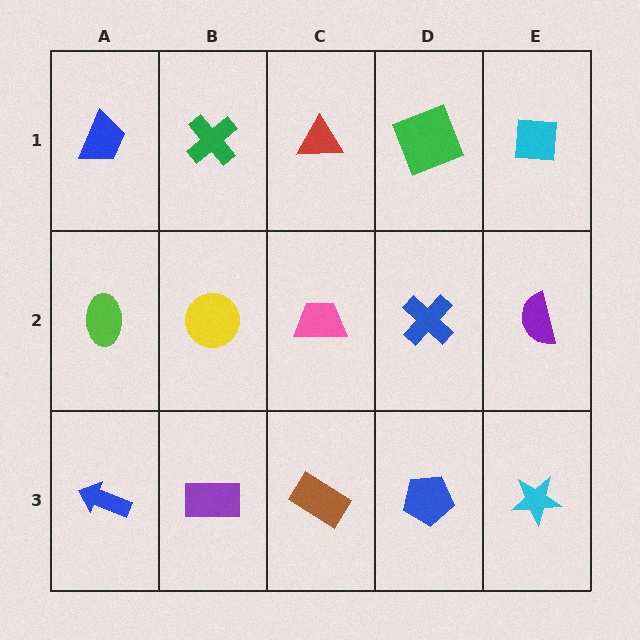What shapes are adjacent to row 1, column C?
A pink trapezoid (row 2, column C), a green cross (row 1, column B), a green square (row 1, column D).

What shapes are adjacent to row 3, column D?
A blue cross (row 2, column D), a brown rectangle (row 3, column C), a cyan star (row 3, column E).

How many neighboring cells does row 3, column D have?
3.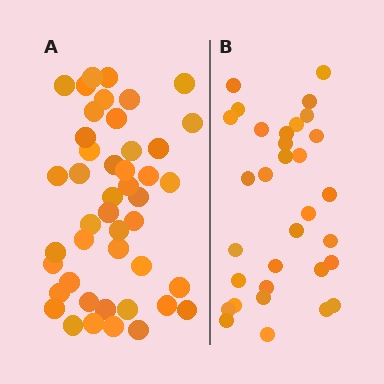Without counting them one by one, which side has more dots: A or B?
Region A (the left region) has more dots.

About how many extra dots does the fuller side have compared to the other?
Region A has approximately 15 more dots than region B.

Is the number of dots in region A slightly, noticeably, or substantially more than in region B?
Region A has noticeably more, but not dramatically so. The ratio is roughly 1.4 to 1.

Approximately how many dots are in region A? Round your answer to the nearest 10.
About 40 dots. (The exact count is 45, which rounds to 40.)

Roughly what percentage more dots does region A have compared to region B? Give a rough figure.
About 40% more.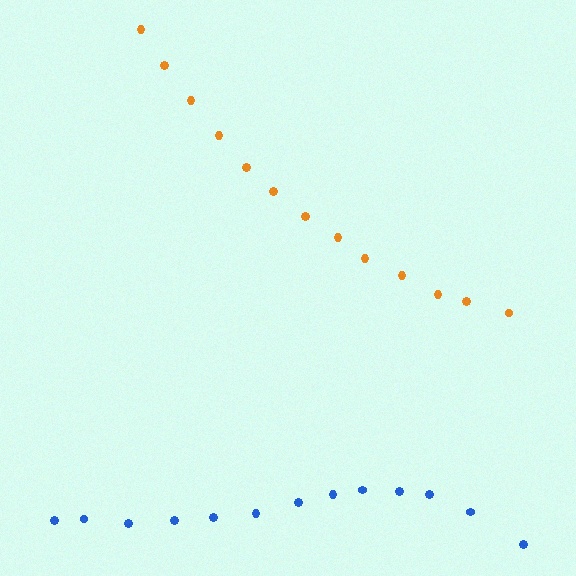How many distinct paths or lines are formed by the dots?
There are 2 distinct paths.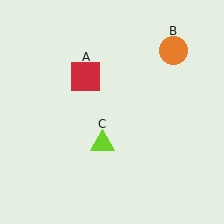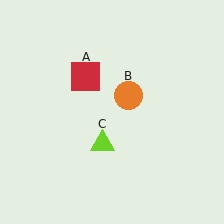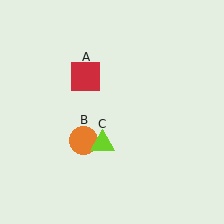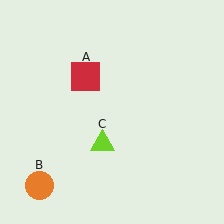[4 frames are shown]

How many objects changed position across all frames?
1 object changed position: orange circle (object B).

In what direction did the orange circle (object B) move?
The orange circle (object B) moved down and to the left.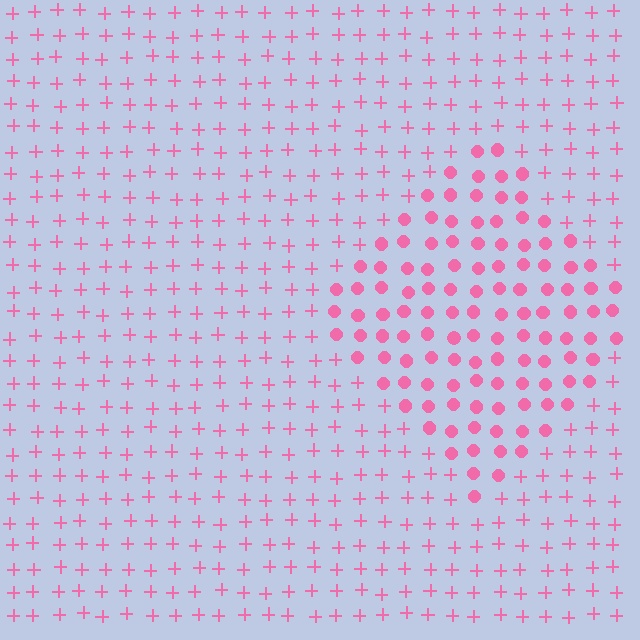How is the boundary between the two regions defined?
The boundary is defined by a change in element shape: circles inside vs. plus signs outside. All elements share the same color and spacing.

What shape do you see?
I see a diamond.